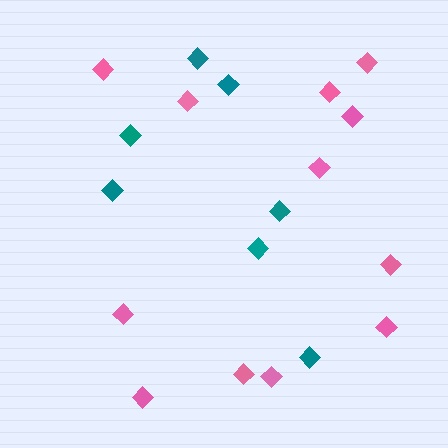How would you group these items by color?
There are 2 groups: one group of pink diamonds (12) and one group of teal diamonds (7).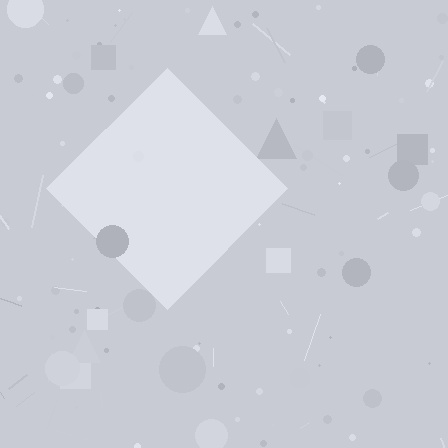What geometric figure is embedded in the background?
A diamond is embedded in the background.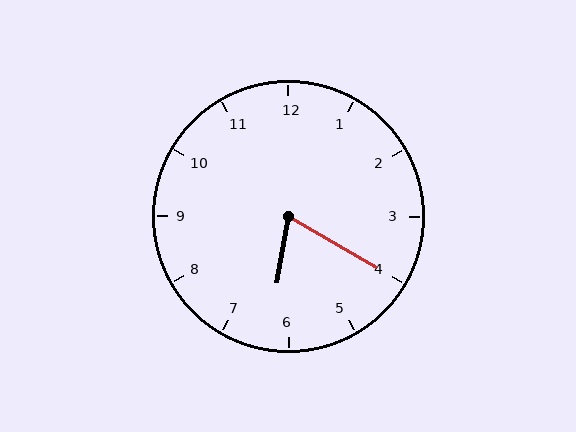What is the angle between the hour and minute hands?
Approximately 70 degrees.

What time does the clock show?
6:20.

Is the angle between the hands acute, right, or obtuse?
It is acute.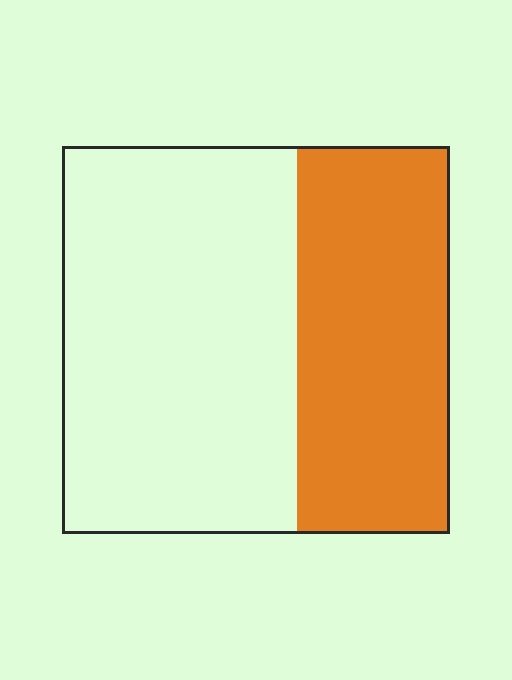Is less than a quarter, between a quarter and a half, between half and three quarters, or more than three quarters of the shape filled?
Between a quarter and a half.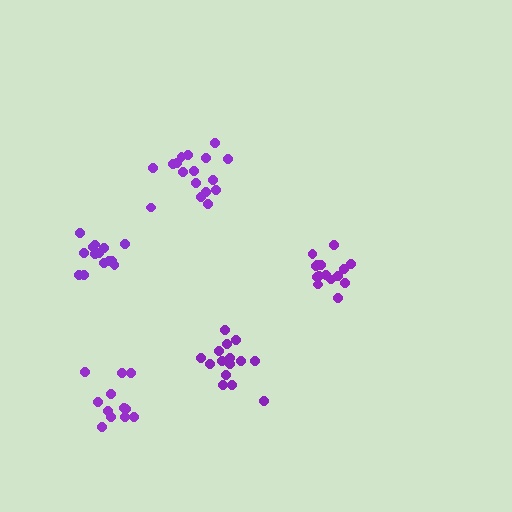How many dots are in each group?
Group 1: 12 dots, Group 2: 16 dots, Group 3: 14 dots, Group 4: 15 dots, Group 5: 17 dots (74 total).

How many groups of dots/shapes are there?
There are 5 groups.